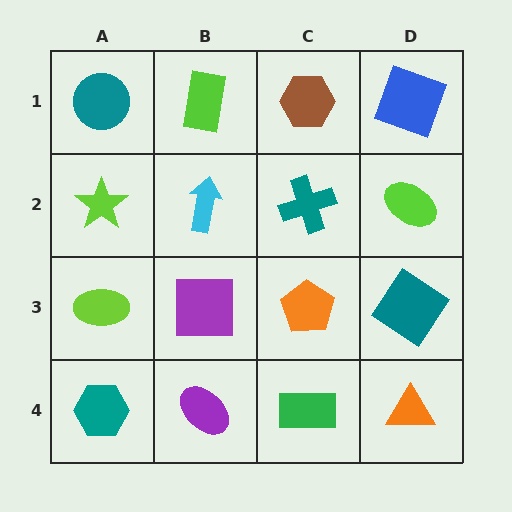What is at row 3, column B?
A purple square.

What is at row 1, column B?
A lime rectangle.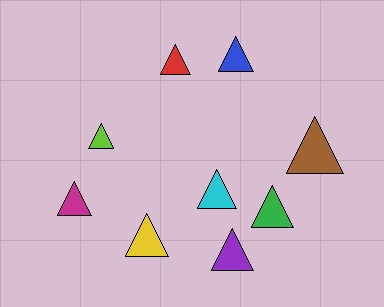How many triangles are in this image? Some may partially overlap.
There are 9 triangles.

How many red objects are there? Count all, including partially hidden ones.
There is 1 red object.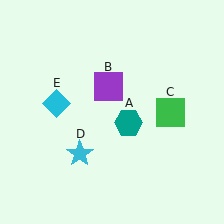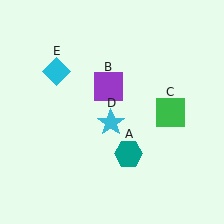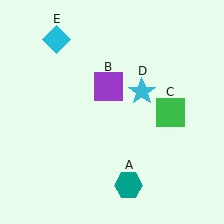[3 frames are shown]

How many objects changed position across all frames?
3 objects changed position: teal hexagon (object A), cyan star (object D), cyan diamond (object E).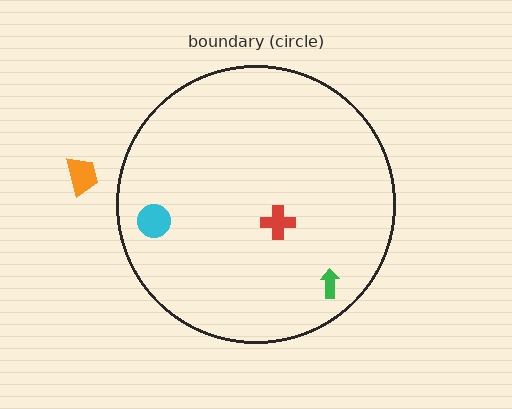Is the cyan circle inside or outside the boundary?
Inside.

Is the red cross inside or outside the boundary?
Inside.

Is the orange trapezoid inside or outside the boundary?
Outside.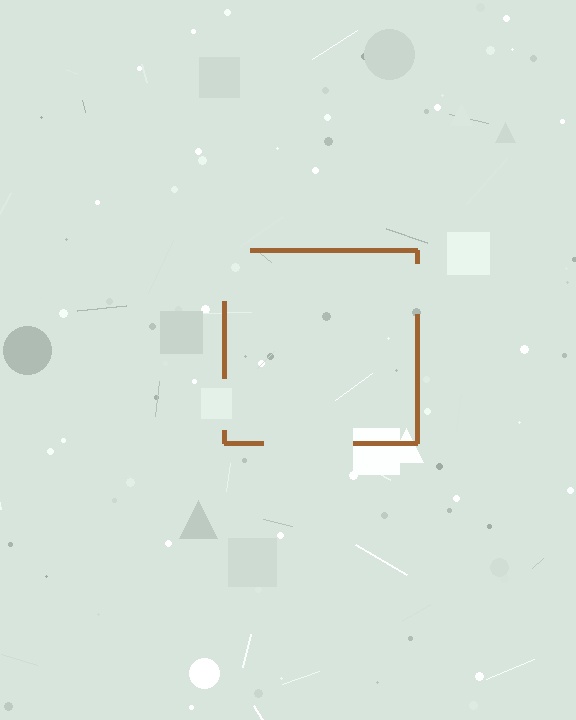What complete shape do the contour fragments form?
The contour fragments form a square.